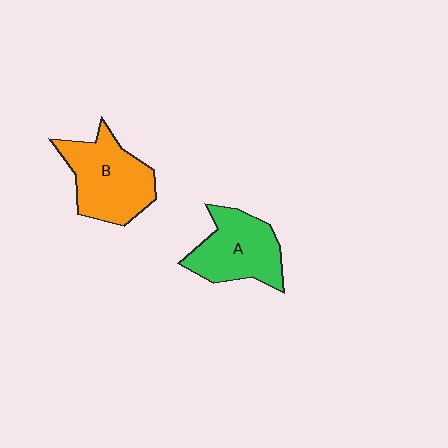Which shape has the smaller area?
Shape A (green).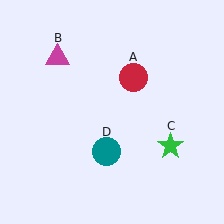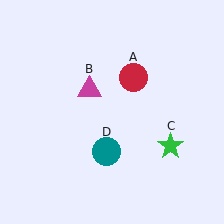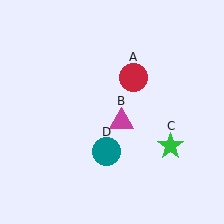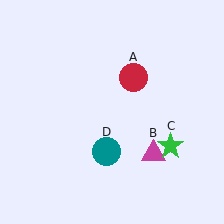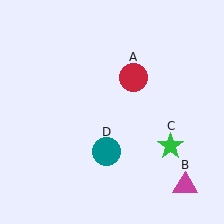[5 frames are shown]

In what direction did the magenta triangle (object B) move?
The magenta triangle (object B) moved down and to the right.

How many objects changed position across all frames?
1 object changed position: magenta triangle (object B).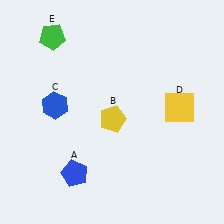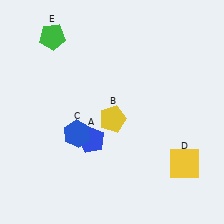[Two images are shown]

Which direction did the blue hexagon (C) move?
The blue hexagon (C) moved down.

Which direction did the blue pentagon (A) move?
The blue pentagon (A) moved up.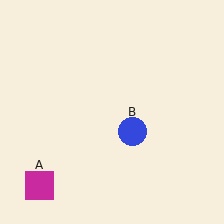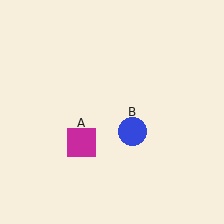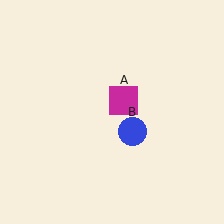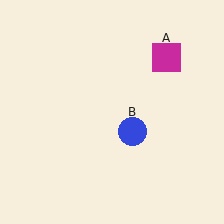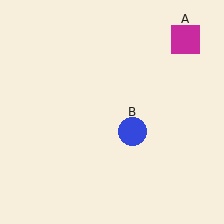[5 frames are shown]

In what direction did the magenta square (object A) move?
The magenta square (object A) moved up and to the right.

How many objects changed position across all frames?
1 object changed position: magenta square (object A).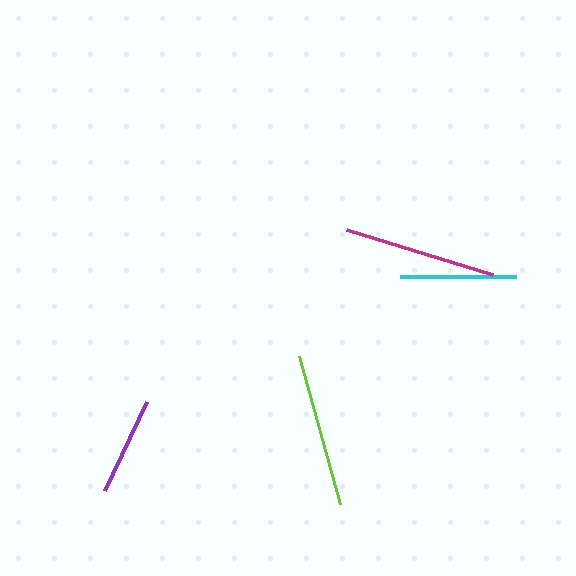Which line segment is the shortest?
The purple line is the shortest at approximately 98 pixels.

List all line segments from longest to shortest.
From longest to shortest: lime, magenta, cyan, purple.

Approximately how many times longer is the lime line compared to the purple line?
The lime line is approximately 1.6 times the length of the purple line.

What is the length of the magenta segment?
The magenta segment is approximately 152 pixels long.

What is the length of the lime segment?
The lime segment is approximately 153 pixels long.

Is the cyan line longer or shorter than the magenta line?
The magenta line is longer than the cyan line.